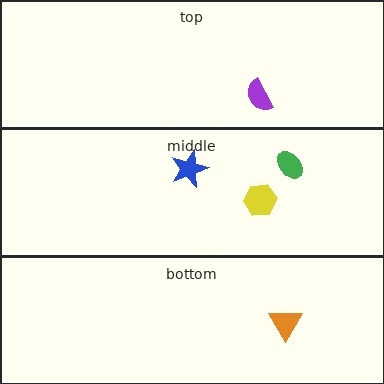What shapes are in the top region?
The purple semicircle.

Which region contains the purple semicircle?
The top region.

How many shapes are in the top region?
1.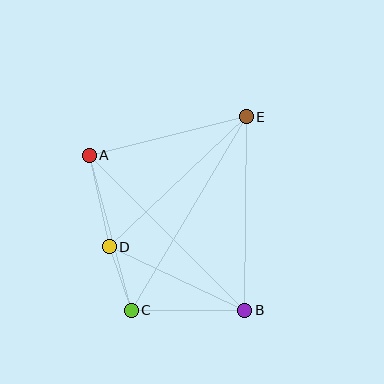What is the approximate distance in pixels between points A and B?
The distance between A and B is approximately 220 pixels.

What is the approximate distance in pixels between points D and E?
The distance between D and E is approximately 189 pixels.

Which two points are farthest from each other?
Points C and E are farthest from each other.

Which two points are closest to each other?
Points C and D are closest to each other.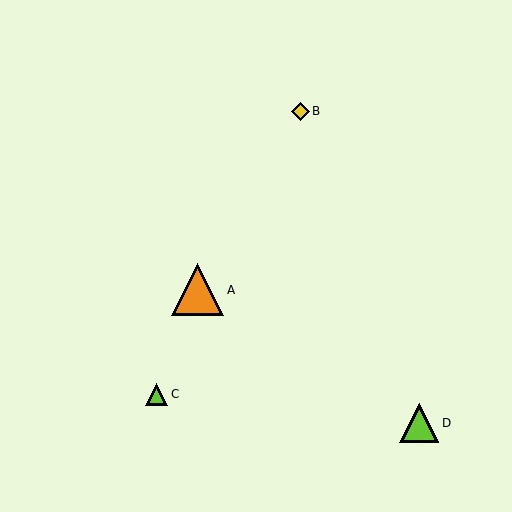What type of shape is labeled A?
Shape A is an orange triangle.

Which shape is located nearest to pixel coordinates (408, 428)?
The lime triangle (labeled D) at (419, 423) is nearest to that location.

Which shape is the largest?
The orange triangle (labeled A) is the largest.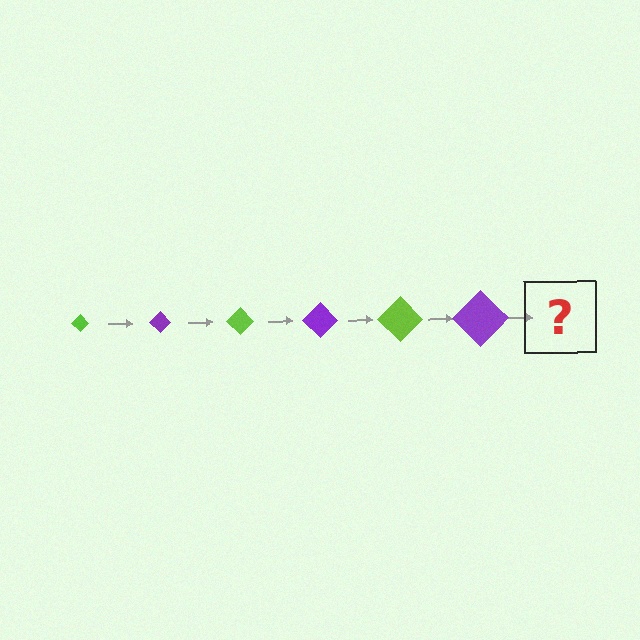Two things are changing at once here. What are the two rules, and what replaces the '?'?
The two rules are that the diamond grows larger each step and the color cycles through lime and purple. The '?' should be a lime diamond, larger than the previous one.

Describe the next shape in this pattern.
It should be a lime diamond, larger than the previous one.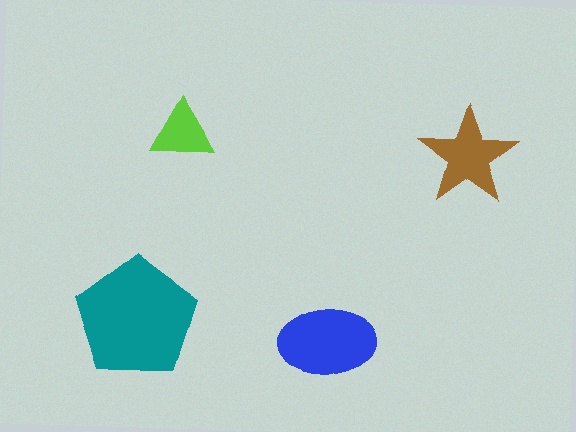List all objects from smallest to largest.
The lime triangle, the brown star, the blue ellipse, the teal pentagon.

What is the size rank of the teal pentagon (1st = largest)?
1st.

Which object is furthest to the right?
The brown star is rightmost.